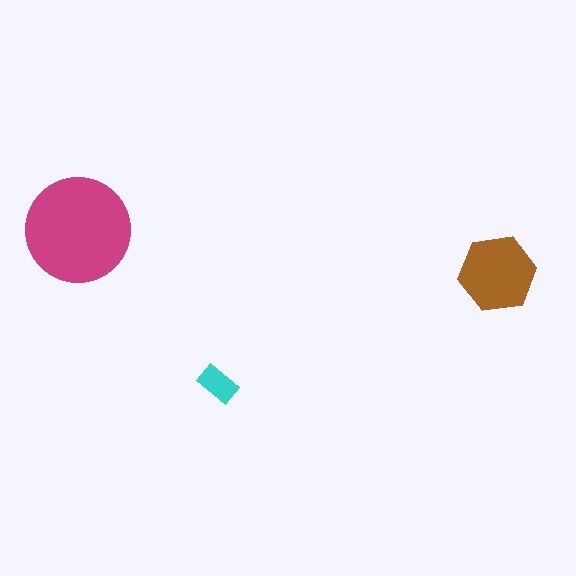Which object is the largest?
The magenta circle.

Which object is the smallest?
The cyan rectangle.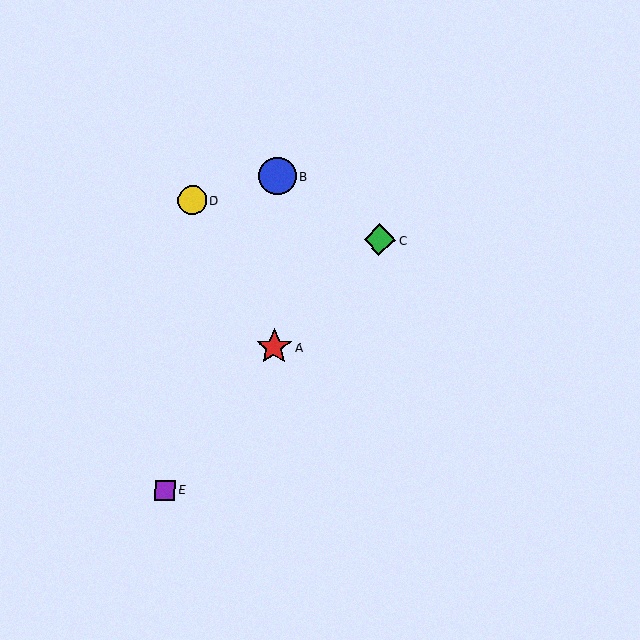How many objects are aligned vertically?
2 objects (A, B) are aligned vertically.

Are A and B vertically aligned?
Yes, both are at x≈274.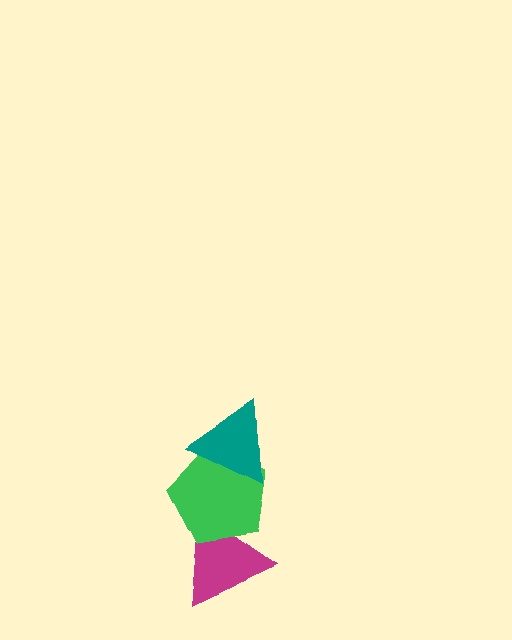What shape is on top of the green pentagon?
The teal triangle is on top of the green pentagon.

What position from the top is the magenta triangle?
The magenta triangle is 3rd from the top.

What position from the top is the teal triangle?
The teal triangle is 1st from the top.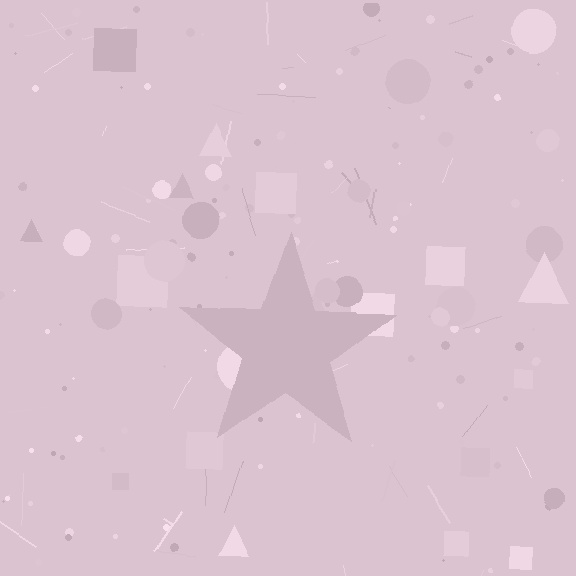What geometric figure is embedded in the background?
A star is embedded in the background.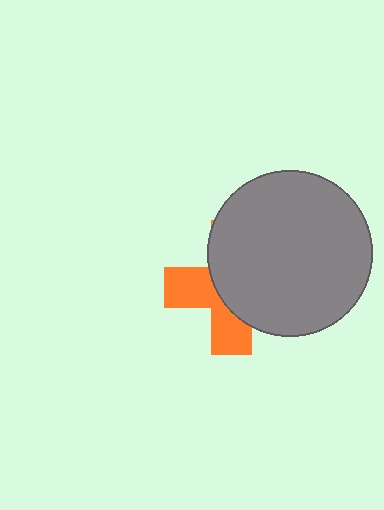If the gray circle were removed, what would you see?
You would see the complete orange cross.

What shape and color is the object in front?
The object in front is a gray circle.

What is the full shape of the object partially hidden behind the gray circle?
The partially hidden object is an orange cross.